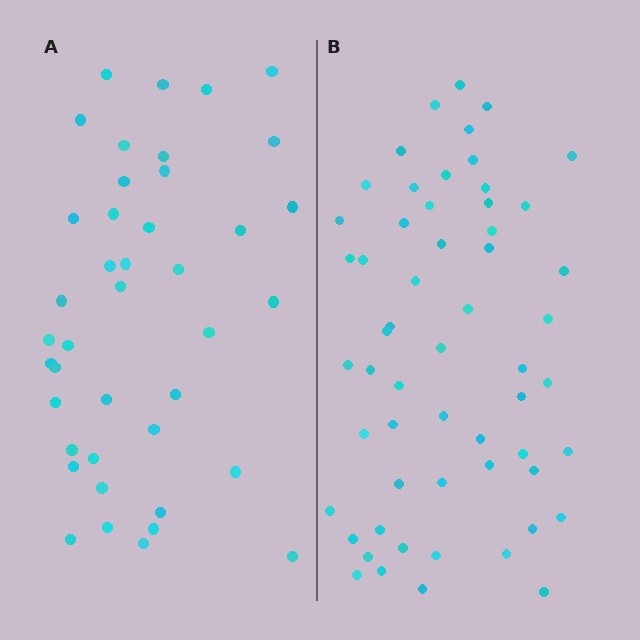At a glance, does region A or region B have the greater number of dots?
Region B (the right region) has more dots.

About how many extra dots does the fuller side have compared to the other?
Region B has approximately 15 more dots than region A.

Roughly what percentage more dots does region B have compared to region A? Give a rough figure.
About 40% more.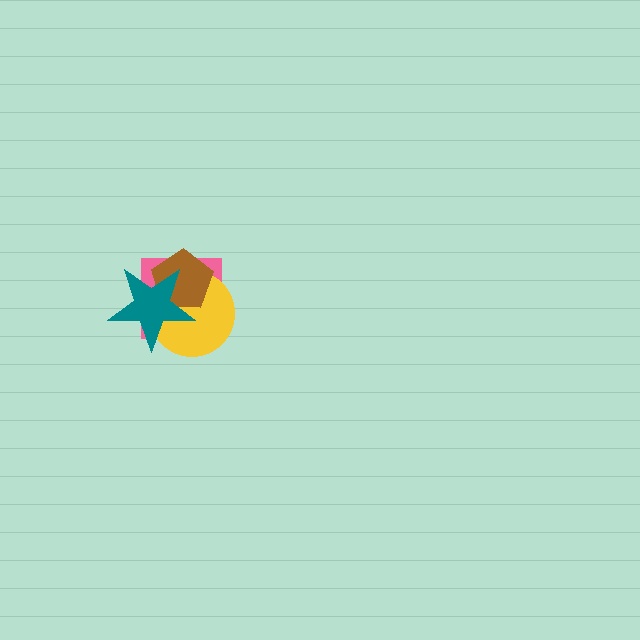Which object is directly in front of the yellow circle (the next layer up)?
The brown pentagon is directly in front of the yellow circle.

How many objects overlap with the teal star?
3 objects overlap with the teal star.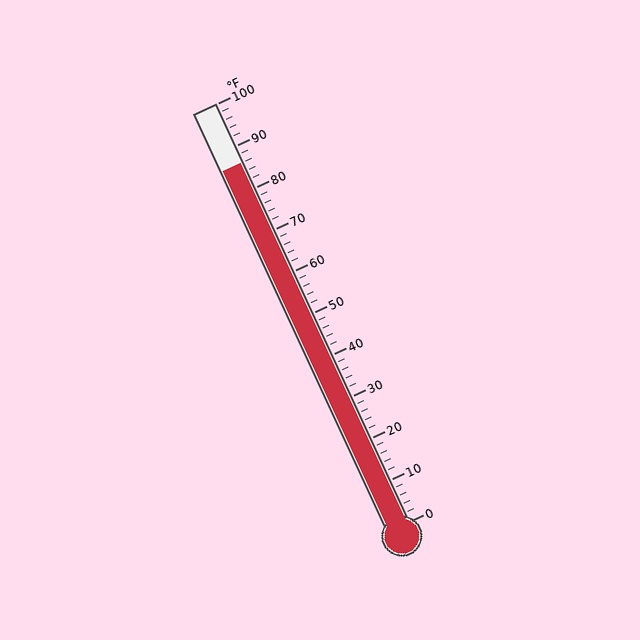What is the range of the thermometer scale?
The thermometer scale ranges from 0°F to 100°F.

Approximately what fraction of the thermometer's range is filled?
The thermometer is filled to approximately 85% of its range.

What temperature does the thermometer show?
The thermometer shows approximately 86°F.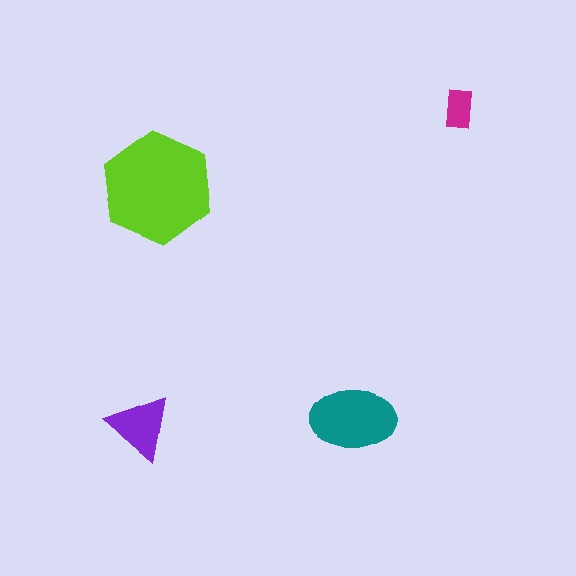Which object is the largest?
The lime hexagon.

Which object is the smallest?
The magenta rectangle.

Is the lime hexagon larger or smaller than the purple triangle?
Larger.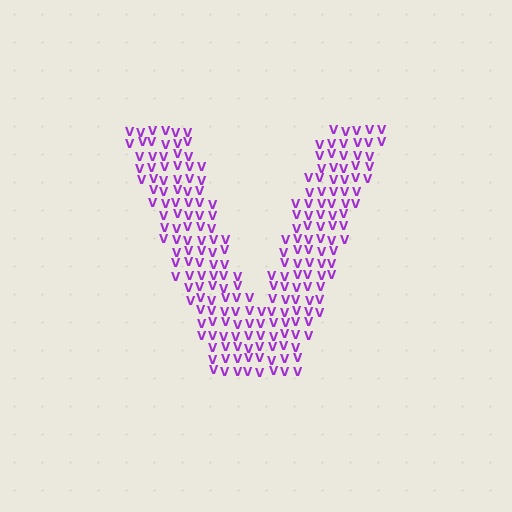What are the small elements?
The small elements are letter V's.